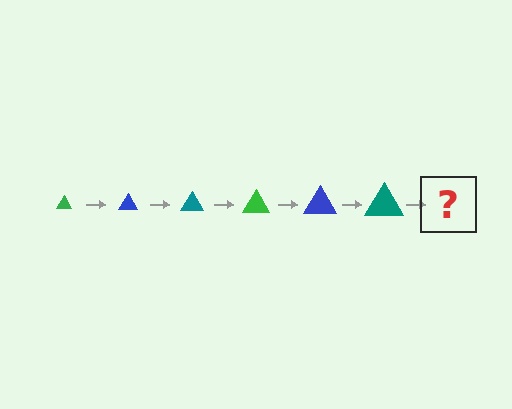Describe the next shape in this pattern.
It should be a green triangle, larger than the previous one.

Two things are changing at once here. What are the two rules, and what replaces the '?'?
The two rules are that the triangle grows larger each step and the color cycles through green, blue, and teal. The '?' should be a green triangle, larger than the previous one.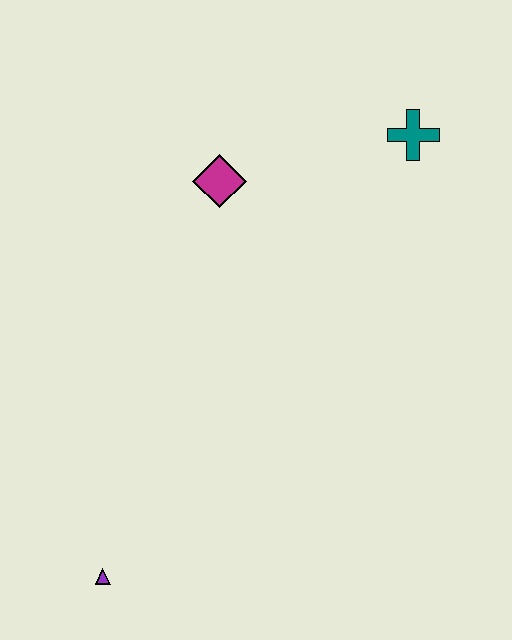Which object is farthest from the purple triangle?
The teal cross is farthest from the purple triangle.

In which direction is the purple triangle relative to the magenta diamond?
The purple triangle is below the magenta diamond.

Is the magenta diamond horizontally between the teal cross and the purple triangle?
Yes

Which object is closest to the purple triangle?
The magenta diamond is closest to the purple triangle.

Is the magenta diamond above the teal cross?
No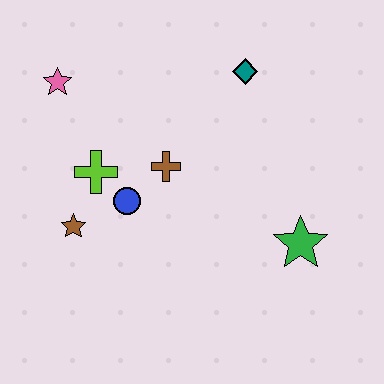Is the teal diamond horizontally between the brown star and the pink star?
No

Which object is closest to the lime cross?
The blue circle is closest to the lime cross.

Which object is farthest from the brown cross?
The green star is farthest from the brown cross.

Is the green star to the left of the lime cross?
No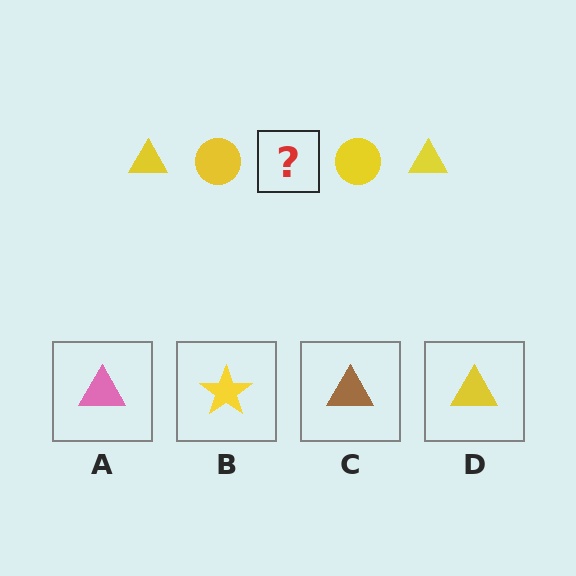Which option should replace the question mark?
Option D.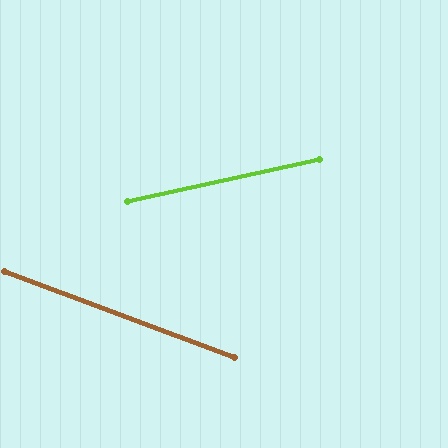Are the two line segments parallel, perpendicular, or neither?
Neither parallel nor perpendicular — they differ by about 33°.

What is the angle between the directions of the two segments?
Approximately 33 degrees.